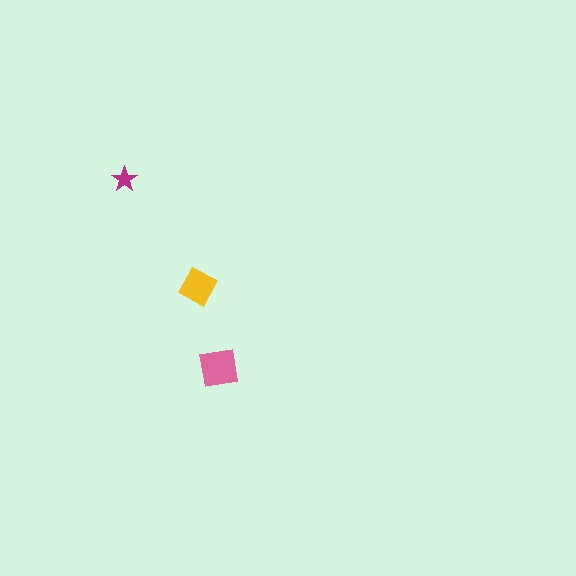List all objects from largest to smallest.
The pink square, the yellow square, the magenta star.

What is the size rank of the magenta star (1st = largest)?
3rd.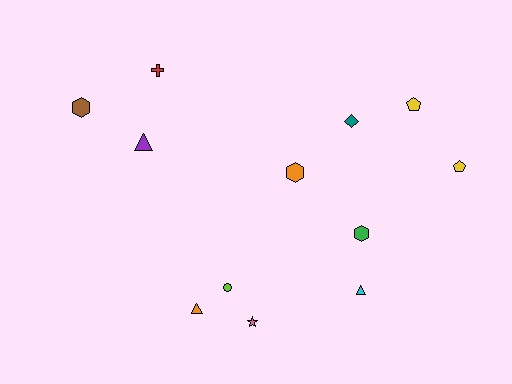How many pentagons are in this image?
There are 2 pentagons.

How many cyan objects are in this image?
There is 1 cyan object.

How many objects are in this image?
There are 12 objects.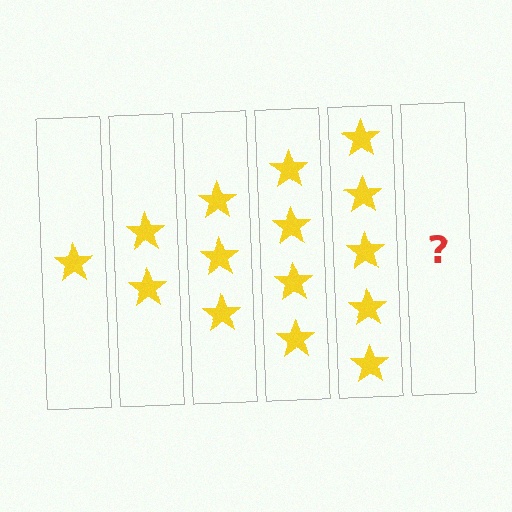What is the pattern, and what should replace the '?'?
The pattern is that each step adds one more star. The '?' should be 6 stars.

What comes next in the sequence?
The next element should be 6 stars.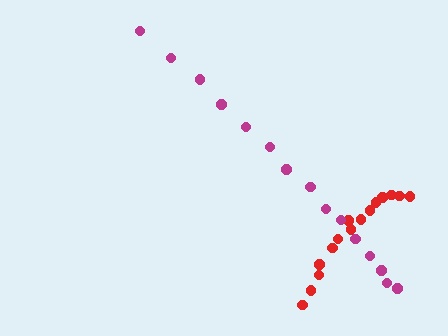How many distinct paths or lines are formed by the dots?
There are 2 distinct paths.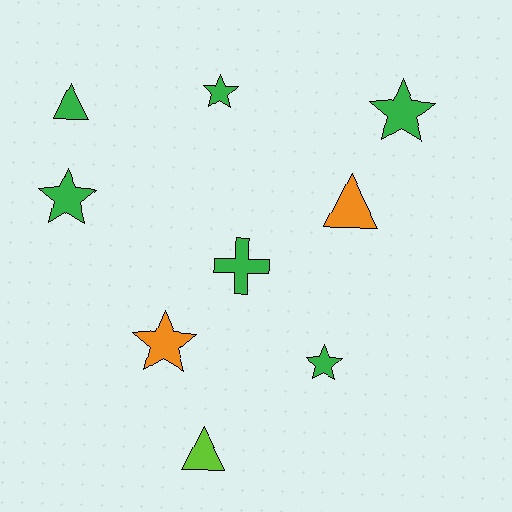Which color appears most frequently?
Green, with 6 objects.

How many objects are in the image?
There are 9 objects.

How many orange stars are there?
There is 1 orange star.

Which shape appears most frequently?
Star, with 5 objects.